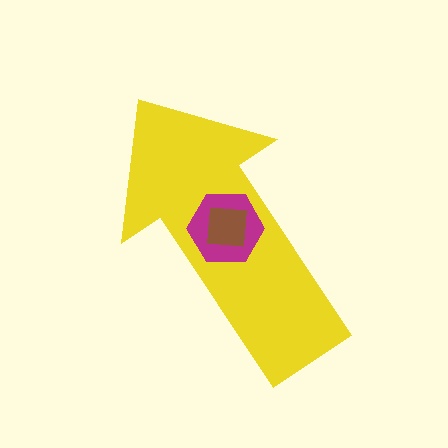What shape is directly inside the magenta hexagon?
The brown square.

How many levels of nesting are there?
3.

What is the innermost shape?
The brown square.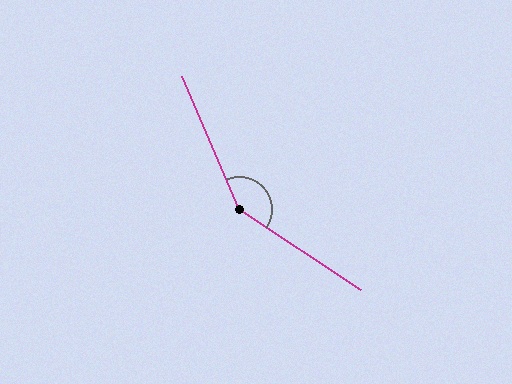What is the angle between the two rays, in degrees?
Approximately 147 degrees.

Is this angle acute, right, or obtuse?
It is obtuse.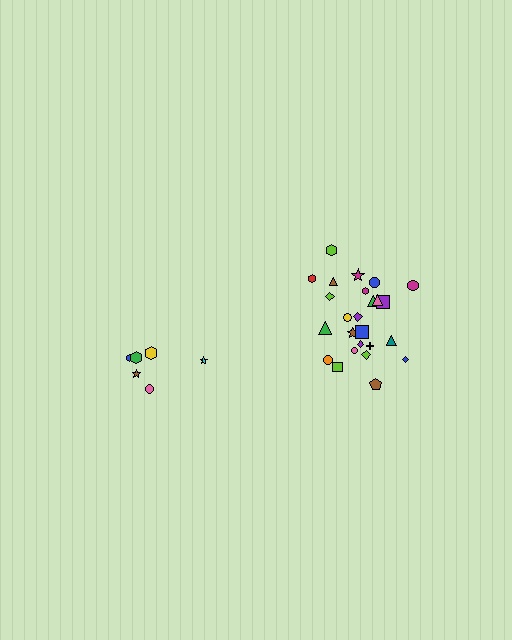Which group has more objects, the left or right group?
The right group.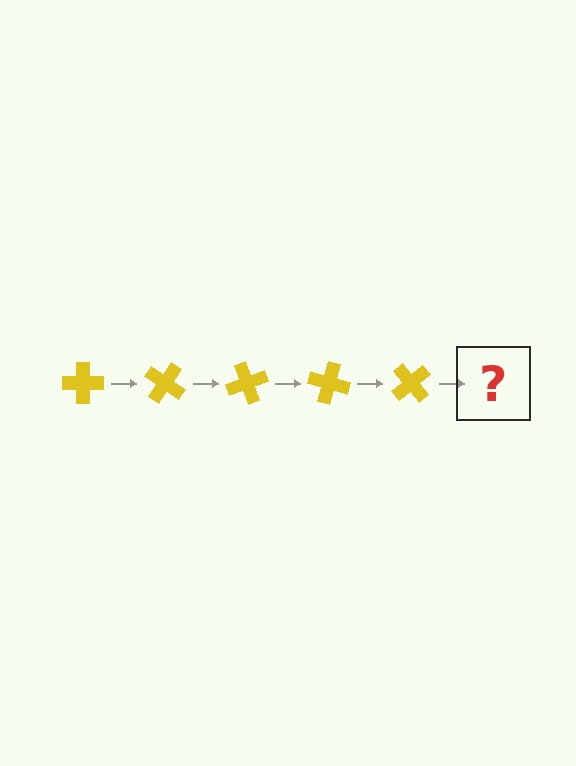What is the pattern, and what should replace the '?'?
The pattern is that the cross rotates 35 degrees each step. The '?' should be a yellow cross rotated 175 degrees.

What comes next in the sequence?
The next element should be a yellow cross rotated 175 degrees.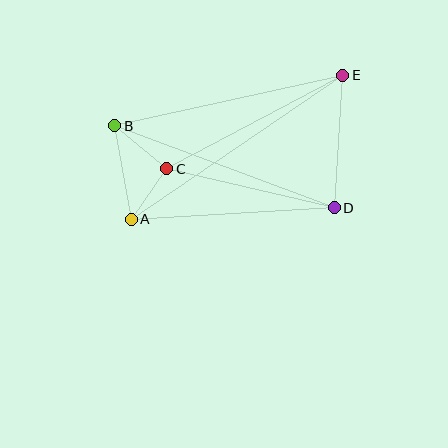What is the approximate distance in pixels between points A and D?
The distance between A and D is approximately 204 pixels.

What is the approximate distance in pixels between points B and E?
The distance between B and E is approximately 233 pixels.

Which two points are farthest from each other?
Points A and E are farthest from each other.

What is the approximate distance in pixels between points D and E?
The distance between D and E is approximately 133 pixels.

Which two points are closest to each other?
Points A and C are closest to each other.